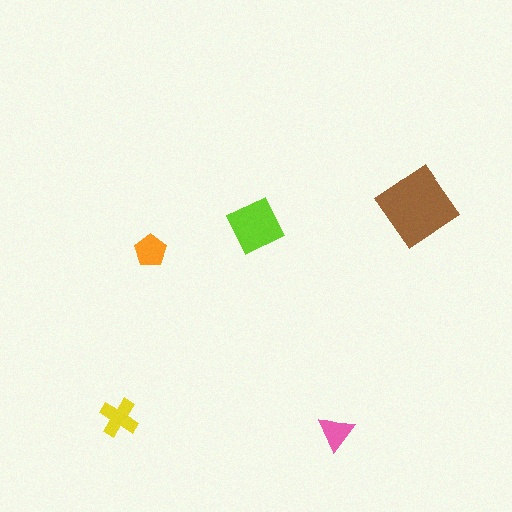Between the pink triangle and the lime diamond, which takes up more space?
The lime diamond.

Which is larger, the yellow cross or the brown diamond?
The brown diamond.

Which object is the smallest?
The pink triangle.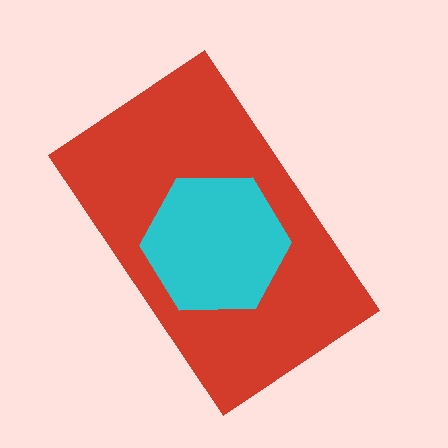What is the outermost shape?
The red rectangle.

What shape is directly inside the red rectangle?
The cyan hexagon.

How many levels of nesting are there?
2.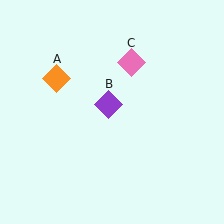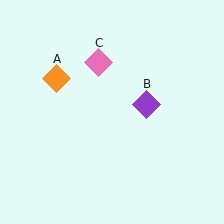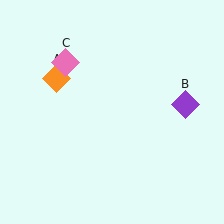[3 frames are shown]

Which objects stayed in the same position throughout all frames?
Orange diamond (object A) remained stationary.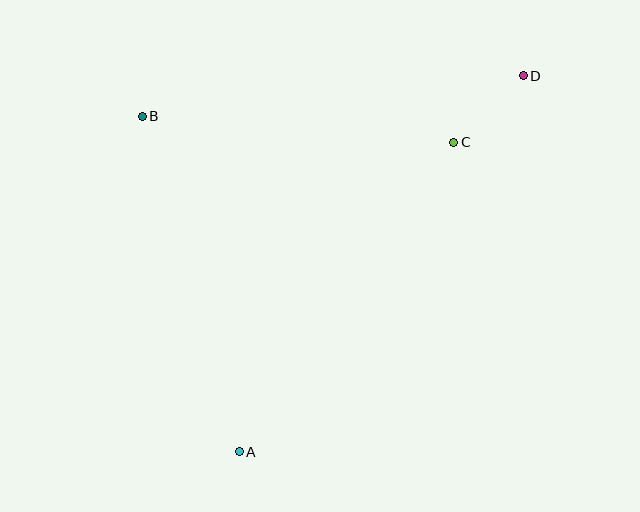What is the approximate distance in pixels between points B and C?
The distance between B and C is approximately 313 pixels.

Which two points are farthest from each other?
Points A and D are farthest from each other.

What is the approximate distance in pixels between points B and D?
The distance between B and D is approximately 383 pixels.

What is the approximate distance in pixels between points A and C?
The distance between A and C is approximately 377 pixels.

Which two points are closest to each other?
Points C and D are closest to each other.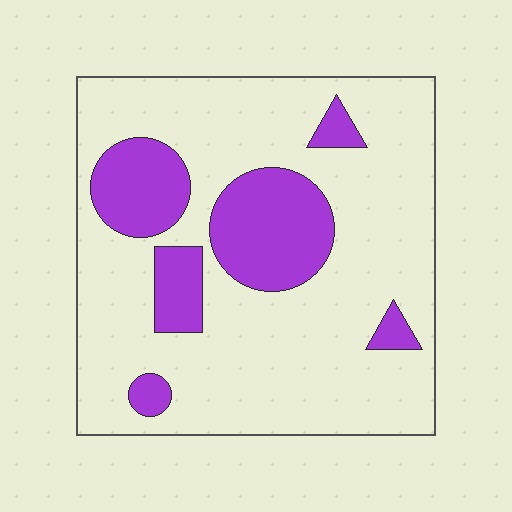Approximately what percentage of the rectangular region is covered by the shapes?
Approximately 25%.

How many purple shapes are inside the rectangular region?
6.